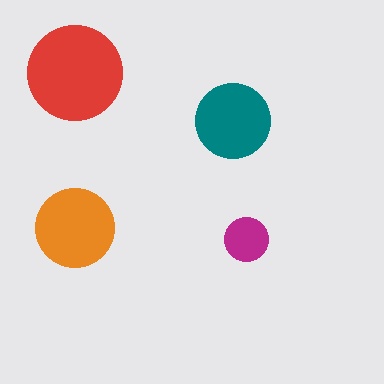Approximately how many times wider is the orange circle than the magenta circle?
About 2 times wider.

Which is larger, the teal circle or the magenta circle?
The teal one.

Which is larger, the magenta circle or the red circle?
The red one.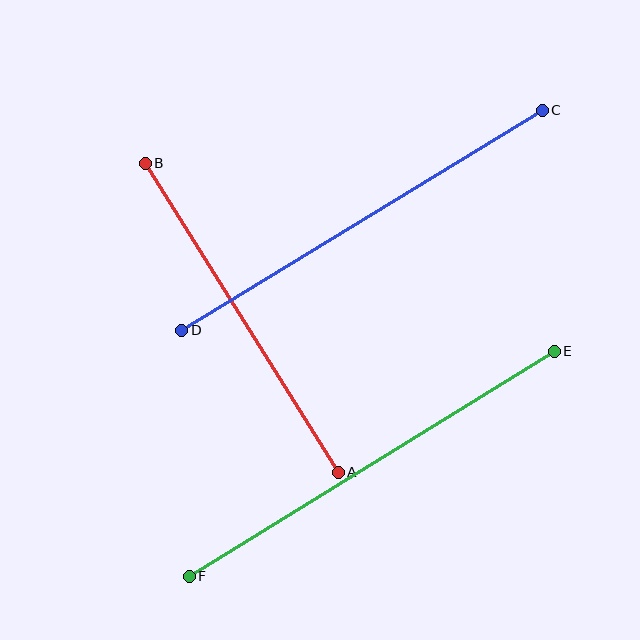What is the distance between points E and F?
The distance is approximately 429 pixels.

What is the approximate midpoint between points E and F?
The midpoint is at approximately (372, 464) pixels.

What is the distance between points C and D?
The distance is approximately 423 pixels.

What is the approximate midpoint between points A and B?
The midpoint is at approximately (242, 318) pixels.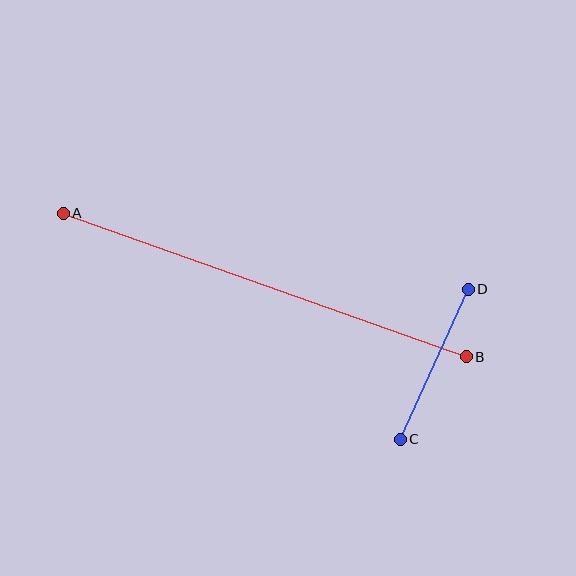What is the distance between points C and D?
The distance is approximately 165 pixels.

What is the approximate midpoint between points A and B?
The midpoint is at approximately (265, 285) pixels.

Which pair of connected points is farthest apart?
Points A and B are farthest apart.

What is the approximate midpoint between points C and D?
The midpoint is at approximately (434, 364) pixels.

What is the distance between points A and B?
The distance is approximately 428 pixels.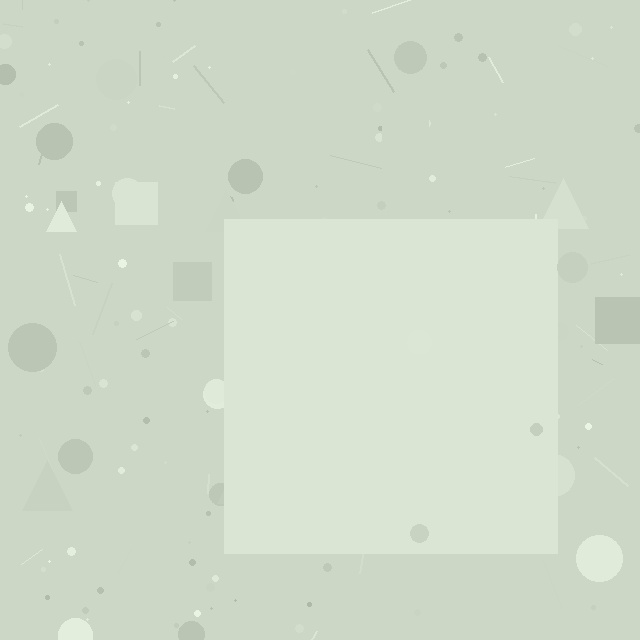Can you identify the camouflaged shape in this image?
The camouflaged shape is a square.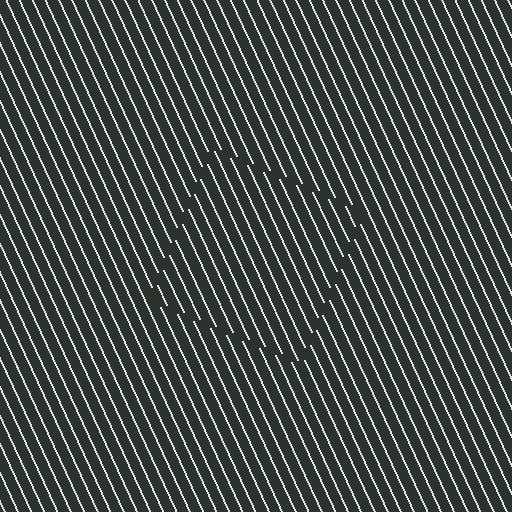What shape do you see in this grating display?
An illusory square. The interior of the shape contains the same grating, shifted by half a period — the contour is defined by the phase discontinuity where line-ends from the inner and outer gratings abut.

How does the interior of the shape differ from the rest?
The interior of the shape contains the same grating, shifted by half a period — the contour is defined by the phase discontinuity where line-ends from the inner and outer gratings abut.